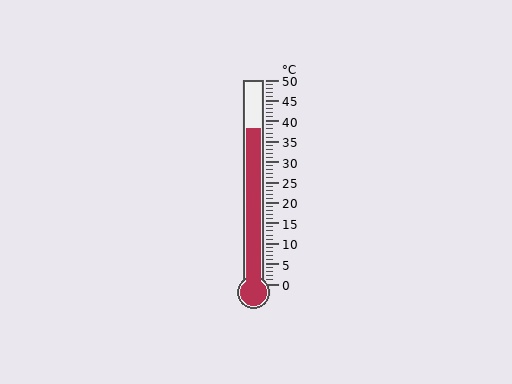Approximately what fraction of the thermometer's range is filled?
The thermometer is filled to approximately 75% of its range.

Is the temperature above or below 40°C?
The temperature is below 40°C.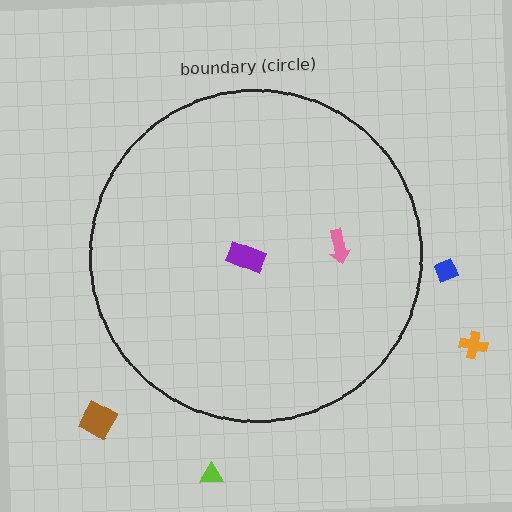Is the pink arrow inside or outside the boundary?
Inside.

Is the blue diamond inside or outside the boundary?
Outside.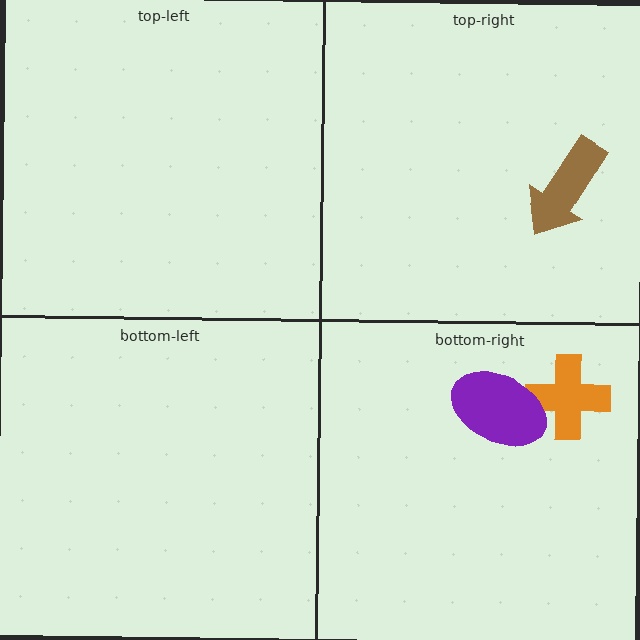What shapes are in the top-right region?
The brown arrow.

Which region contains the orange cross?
The bottom-right region.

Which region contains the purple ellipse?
The bottom-right region.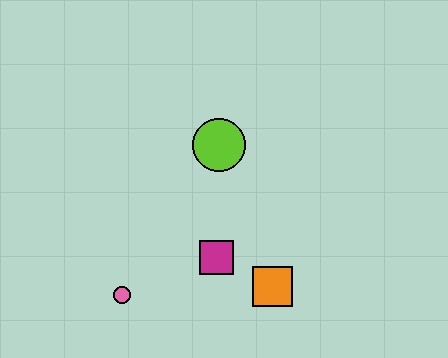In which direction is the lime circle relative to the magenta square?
The lime circle is above the magenta square.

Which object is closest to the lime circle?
The magenta square is closest to the lime circle.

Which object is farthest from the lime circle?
The pink circle is farthest from the lime circle.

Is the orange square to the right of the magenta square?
Yes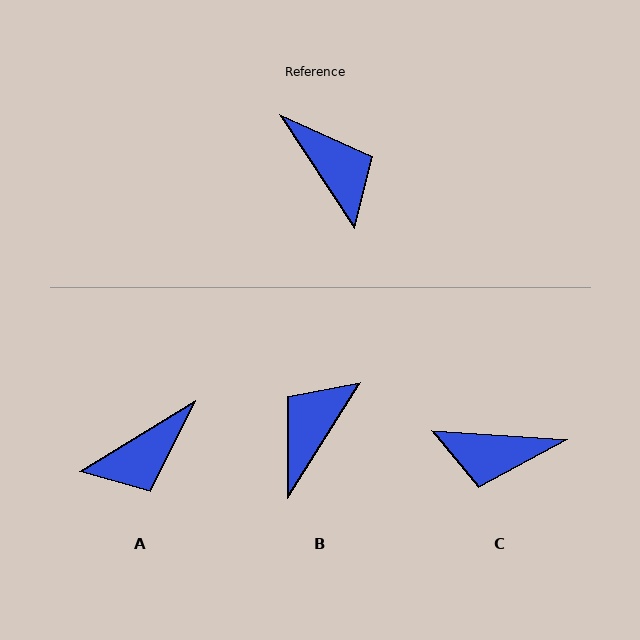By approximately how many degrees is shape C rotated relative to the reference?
Approximately 127 degrees clockwise.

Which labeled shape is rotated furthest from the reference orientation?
C, about 127 degrees away.